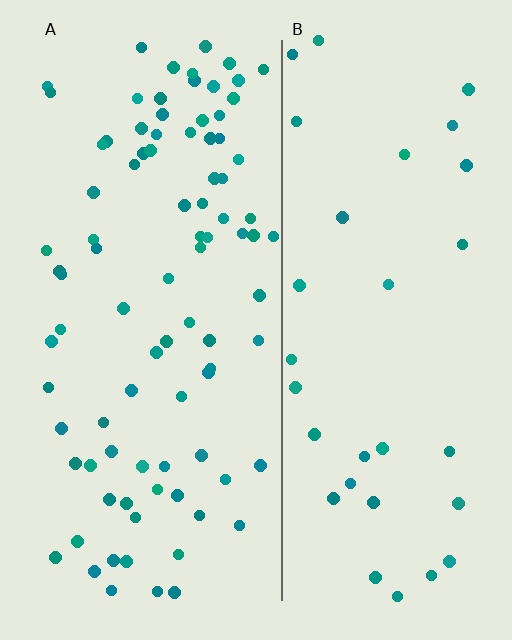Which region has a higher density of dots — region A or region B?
A (the left).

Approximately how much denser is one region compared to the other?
Approximately 2.7× — region A over region B.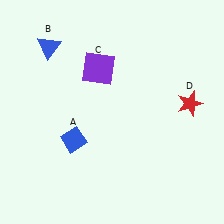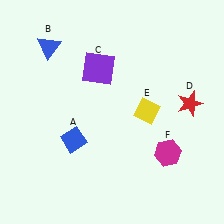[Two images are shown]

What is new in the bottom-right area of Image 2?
A magenta hexagon (F) was added in the bottom-right area of Image 2.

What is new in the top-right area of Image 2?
A yellow diamond (E) was added in the top-right area of Image 2.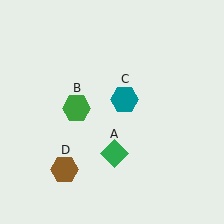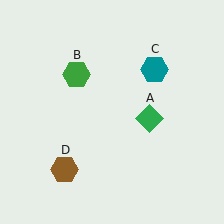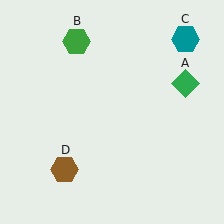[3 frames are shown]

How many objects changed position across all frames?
3 objects changed position: green diamond (object A), green hexagon (object B), teal hexagon (object C).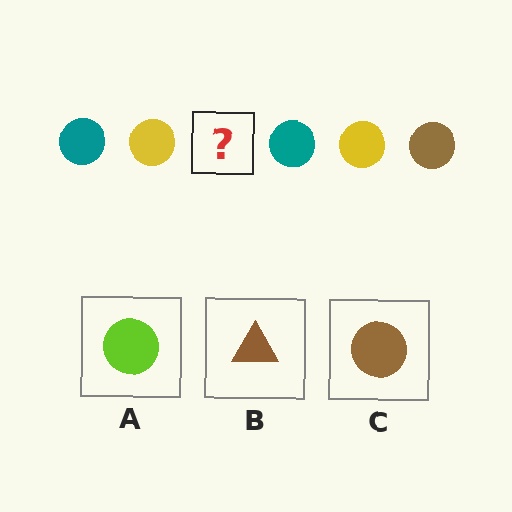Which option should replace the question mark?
Option C.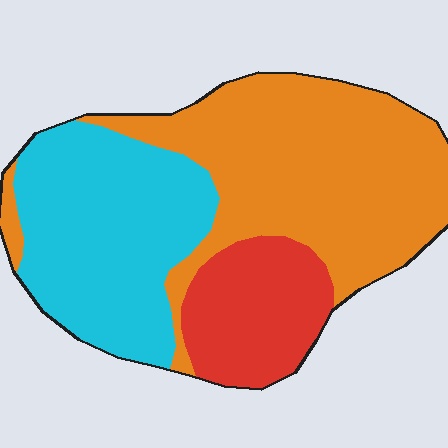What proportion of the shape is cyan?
Cyan covers roughly 35% of the shape.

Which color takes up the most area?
Orange, at roughly 45%.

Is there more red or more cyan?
Cyan.